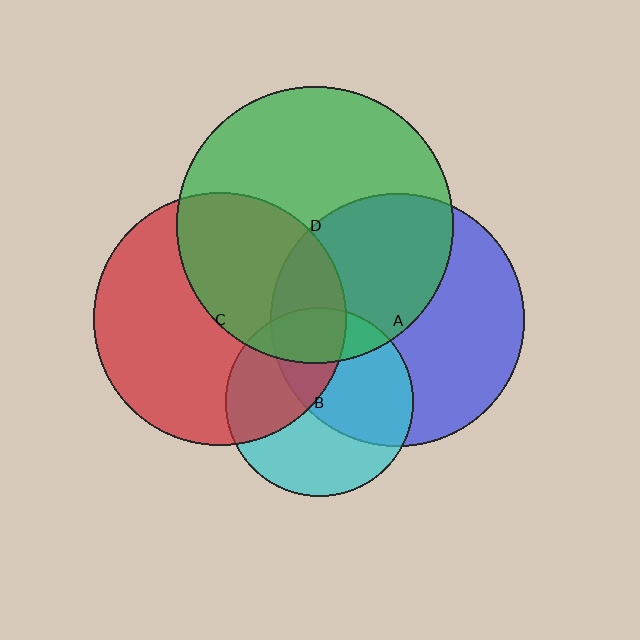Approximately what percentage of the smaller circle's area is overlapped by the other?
Approximately 20%.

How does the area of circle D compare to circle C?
Approximately 1.2 times.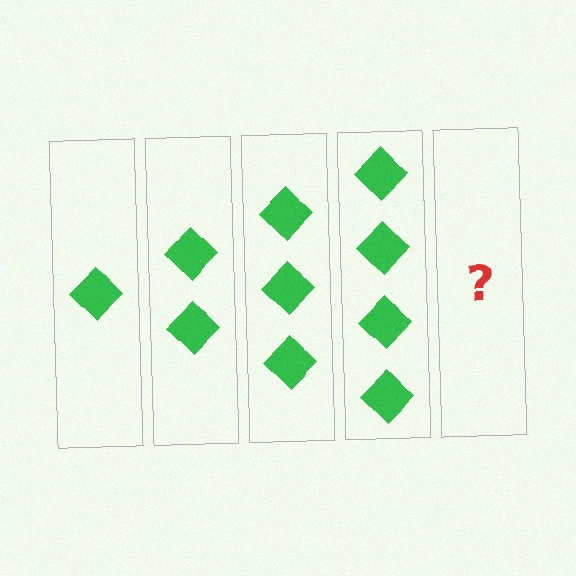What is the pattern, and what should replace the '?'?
The pattern is that each step adds one more diamond. The '?' should be 5 diamonds.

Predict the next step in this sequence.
The next step is 5 diamonds.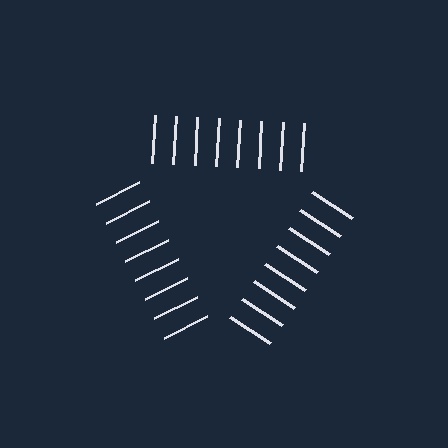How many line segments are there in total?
24 — 8 along each of the 3 edges.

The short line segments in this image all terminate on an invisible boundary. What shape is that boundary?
An illusory triangle — the line segments terminate on its edges but no continuous stroke is drawn.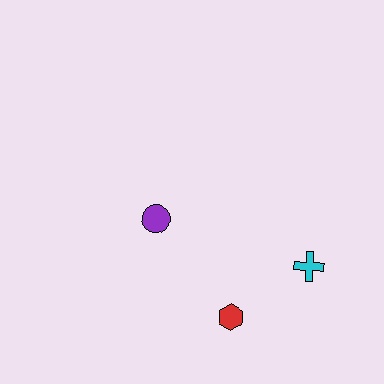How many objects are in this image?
There are 3 objects.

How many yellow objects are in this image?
There are no yellow objects.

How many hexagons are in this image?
There is 1 hexagon.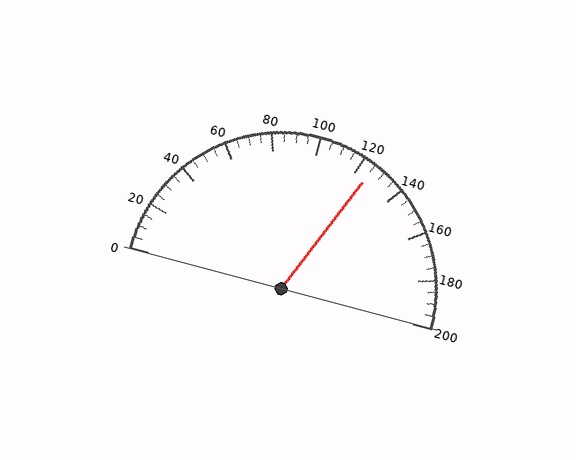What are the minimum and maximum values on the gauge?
The gauge ranges from 0 to 200.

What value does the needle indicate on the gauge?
The needle indicates approximately 125.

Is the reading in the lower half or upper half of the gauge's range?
The reading is in the upper half of the range (0 to 200).